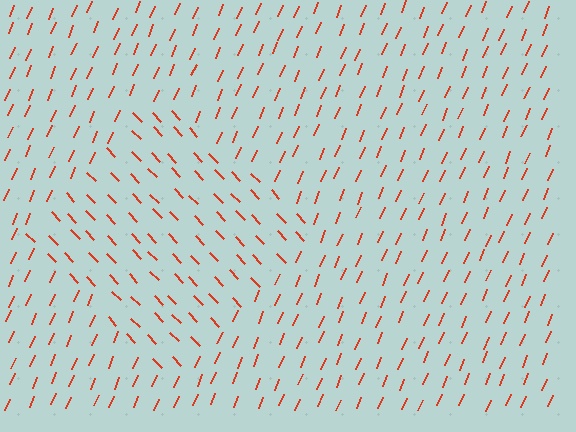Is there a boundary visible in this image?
Yes, there is a texture boundary formed by a change in line orientation.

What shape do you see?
I see a diamond.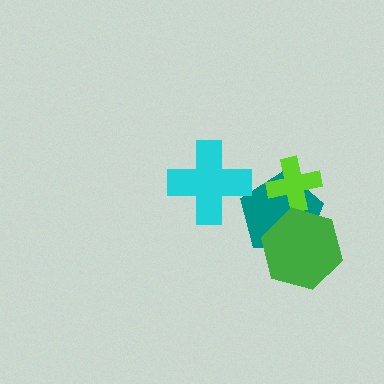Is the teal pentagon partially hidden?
Yes, it is partially covered by another shape.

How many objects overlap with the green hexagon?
1 object overlaps with the green hexagon.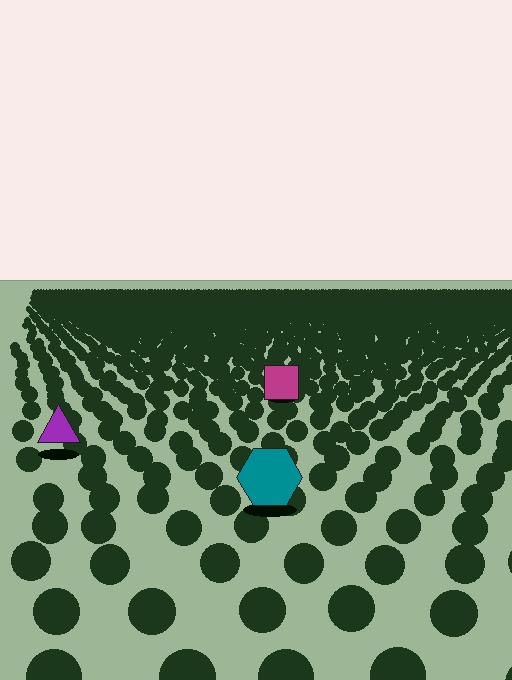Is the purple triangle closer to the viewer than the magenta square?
Yes. The purple triangle is closer — you can tell from the texture gradient: the ground texture is coarser near it.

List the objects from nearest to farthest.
From nearest to farthest: the teal hexagon, the purple triangle, the magenta square.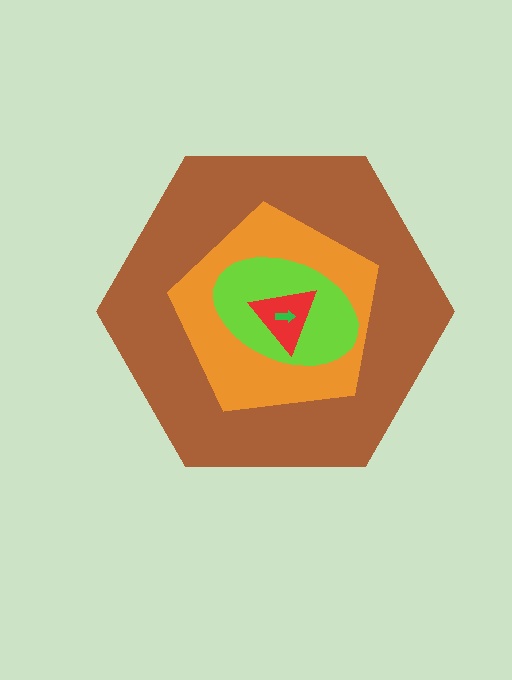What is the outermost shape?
The brown hexagon.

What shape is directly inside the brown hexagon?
The orange pentagon.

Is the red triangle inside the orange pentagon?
Yes.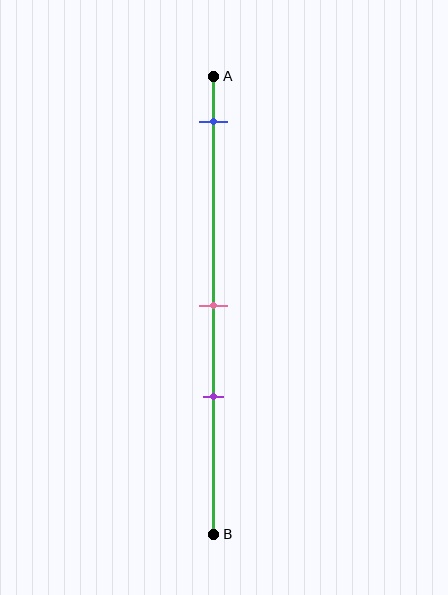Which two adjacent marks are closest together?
The pink and purple marks are the closest adjacent pair.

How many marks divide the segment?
There are 3 marks dividing the segment.